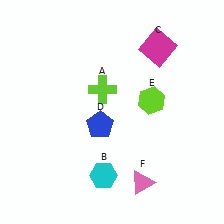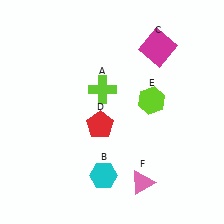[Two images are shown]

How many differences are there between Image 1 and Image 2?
There is 1 difference between the two images.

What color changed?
The pentagon (D) changed from blue in Image 1 to red in Image 2.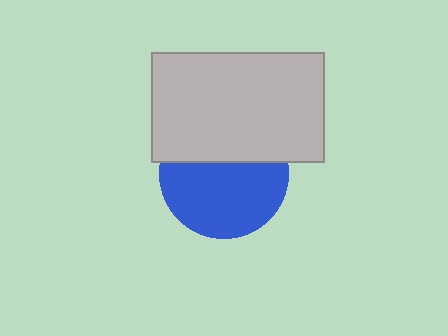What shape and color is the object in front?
The object in front is a light gray rectangle.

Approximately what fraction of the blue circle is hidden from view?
Roughly 40% of the blue circle is hidden behind the light gray rectangle.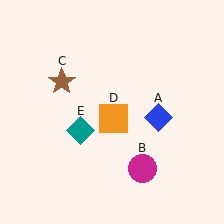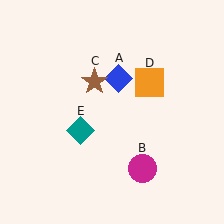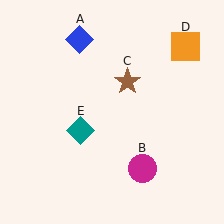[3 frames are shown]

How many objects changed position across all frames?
3 objects changed position: blue diamond (object A), brown star (object C), orange square (object D).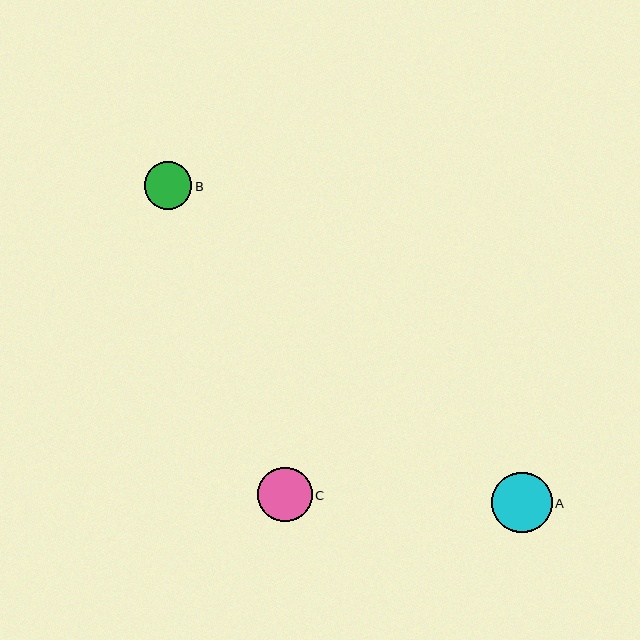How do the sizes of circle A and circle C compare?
Circle A and circle C are approximately the same size.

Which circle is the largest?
Circle A is the largest with a size of approximately 60 pixels.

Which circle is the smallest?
Circle B is the smallest with a size of approximately 48 pixels.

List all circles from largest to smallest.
From largest to smallest: A, C, B.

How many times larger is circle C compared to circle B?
Circle C is approximately 1.2 times the size of circle B.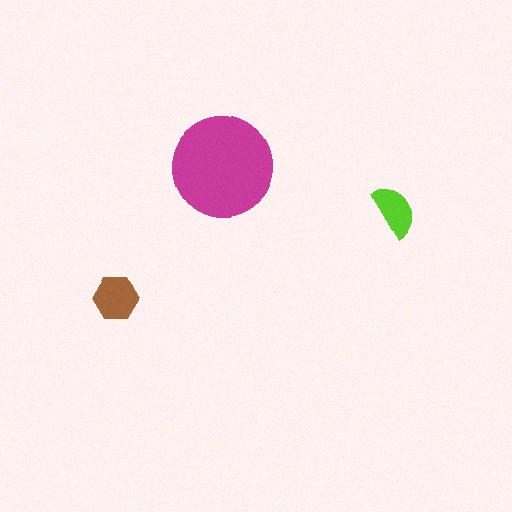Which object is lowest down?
The brown hexagon is bottommost.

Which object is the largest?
The magenta circle.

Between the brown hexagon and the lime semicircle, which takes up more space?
The brown hexagon.